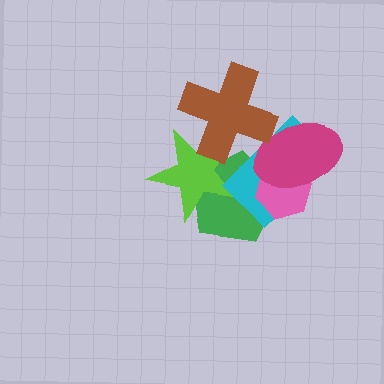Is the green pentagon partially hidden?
Yes, it is partially covered by another shape.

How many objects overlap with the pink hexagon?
3 objects overlap with the pink hexagon.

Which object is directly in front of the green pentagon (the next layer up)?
The lime star is directly in front of the green pentagon.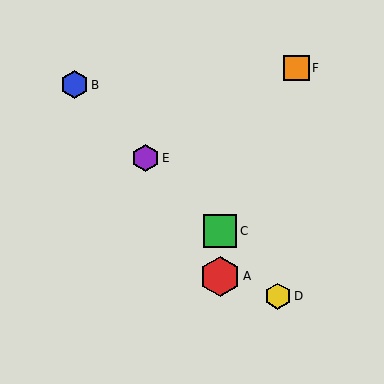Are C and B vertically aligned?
No, C is at x≈220 and B is at x≈74.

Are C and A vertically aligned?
Yes, both are at x≈220.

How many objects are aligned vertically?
2 objects (A, C) are aligned vertically.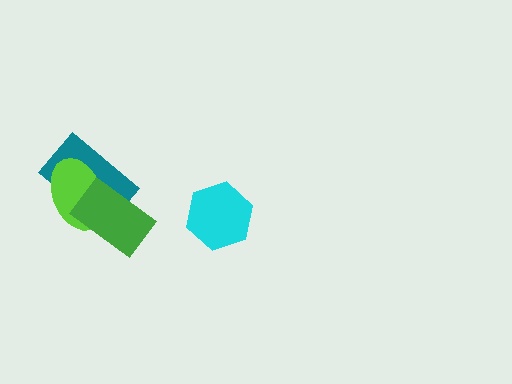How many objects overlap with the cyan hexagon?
0 objects overlap with the cyan hexagon.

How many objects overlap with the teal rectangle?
2 objects overlap with the teal rectangle.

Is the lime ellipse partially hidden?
Yes, it is partially covered by another shape.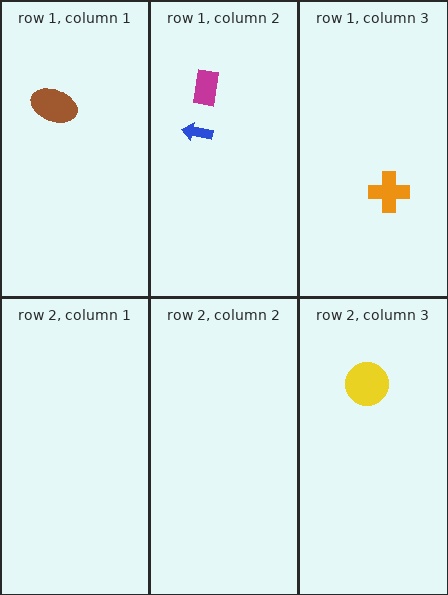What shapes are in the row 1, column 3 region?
The orange cross.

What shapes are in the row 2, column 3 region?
The yellow circle.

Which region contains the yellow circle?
The row 2, column 3 region.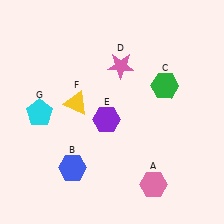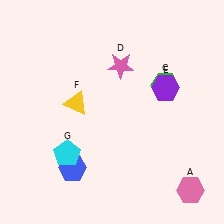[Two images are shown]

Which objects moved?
The objects that moved are: the pink hexagon (A), the purple hexagon (E), the cyan pentagon (G).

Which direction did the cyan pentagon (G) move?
The cyan pentagon (G) moved down.